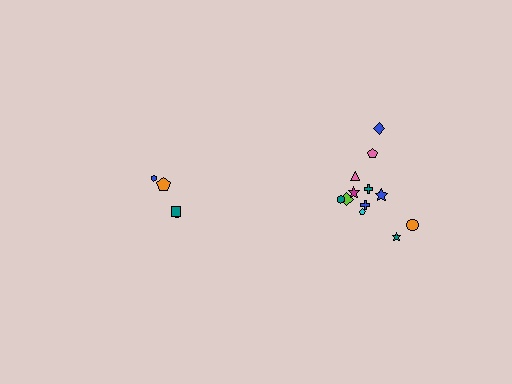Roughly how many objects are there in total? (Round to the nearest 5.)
Roughly 15 objects in total.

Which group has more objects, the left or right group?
The right group.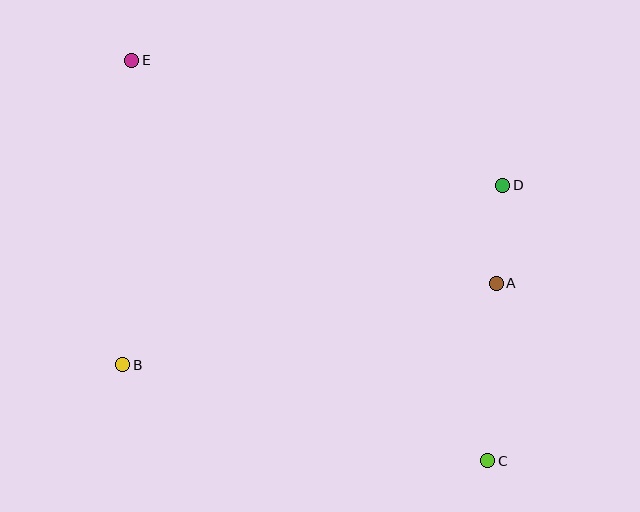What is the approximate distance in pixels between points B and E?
The distance between B and E is approximately 305 pixels.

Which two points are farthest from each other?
Points C and E are farthest from each other.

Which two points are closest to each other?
Points A and D are closest to each other.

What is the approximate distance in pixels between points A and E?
The distance between A and E is approximately 427 pixels.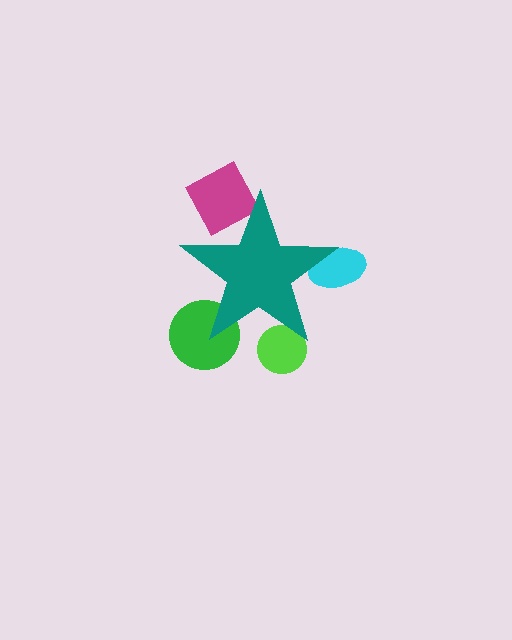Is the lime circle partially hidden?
Yes, the lime circle is partially hidden behind the teal star.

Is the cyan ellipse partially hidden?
Yes, the cyan ellipse is partially hidden behind the teal star.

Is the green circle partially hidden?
Yes, the green circle is partially hidden behind the teal star.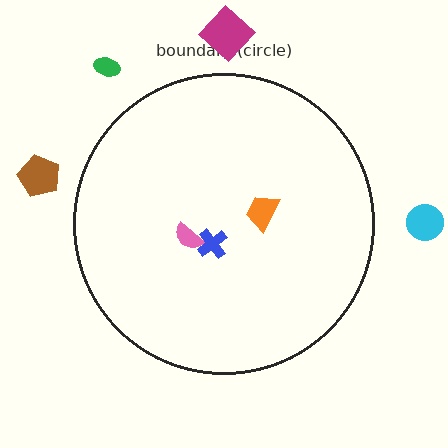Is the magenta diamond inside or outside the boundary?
Outside.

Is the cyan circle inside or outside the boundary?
Outside.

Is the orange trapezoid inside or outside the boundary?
Inside.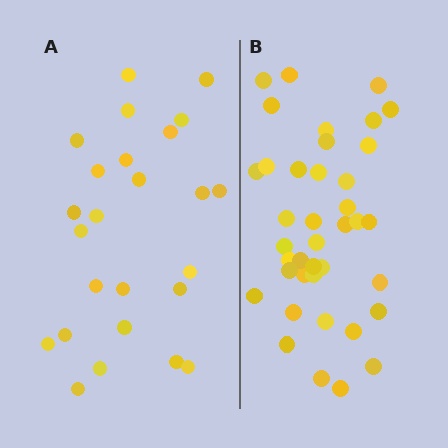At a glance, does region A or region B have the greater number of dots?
Region B (the right region) has more dots.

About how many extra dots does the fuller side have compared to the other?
Region B has approximately 15 more dots than region A.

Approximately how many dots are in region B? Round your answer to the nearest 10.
About 40 dots. (The exact count is 39, which rounds to 40.)